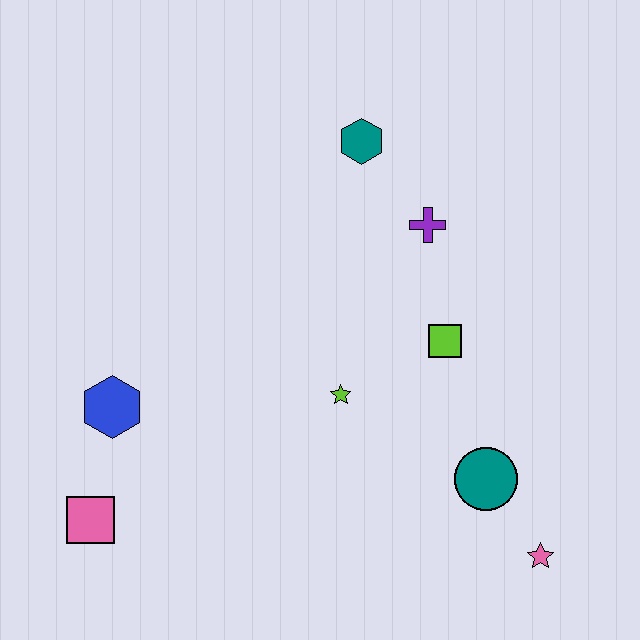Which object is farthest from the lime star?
The pink square is farthest from the lime star.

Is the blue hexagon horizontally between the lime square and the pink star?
No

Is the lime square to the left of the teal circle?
Yes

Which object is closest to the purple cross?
The teal hexagon is closest to the purple cross.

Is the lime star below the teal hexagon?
Yes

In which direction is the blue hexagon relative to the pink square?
The blue hexagon is above the pink square.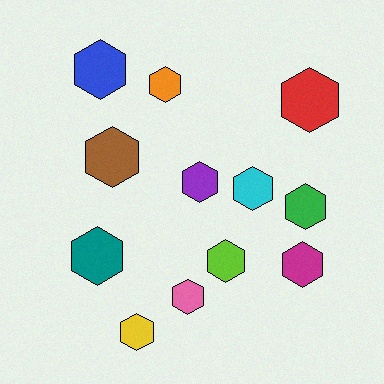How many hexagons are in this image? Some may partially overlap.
There are 12 hexagons.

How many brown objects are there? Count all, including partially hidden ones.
There is 1 brown object.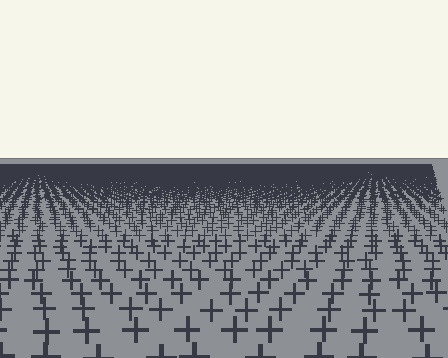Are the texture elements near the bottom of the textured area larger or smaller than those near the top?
Larger. Near the bottom, elements are closer to the viewer and appear at a bigger on-screen size.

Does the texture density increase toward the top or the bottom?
Density increases toward the top.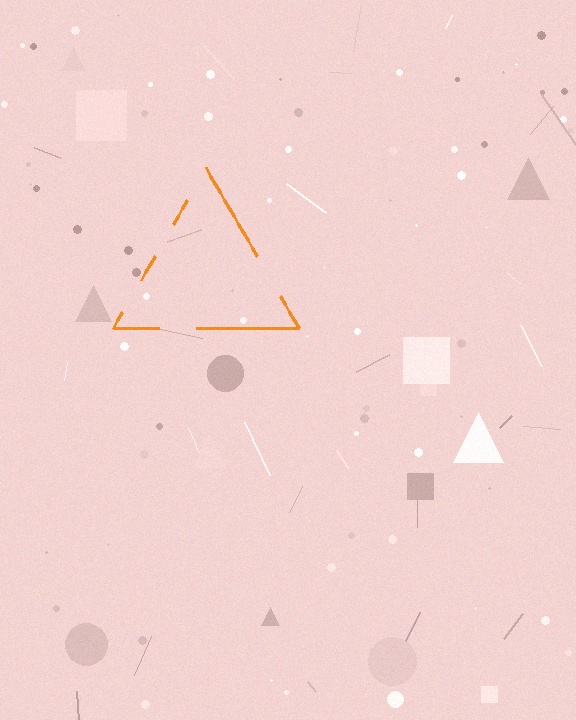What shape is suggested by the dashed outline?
The dashed outline suggests a triangle.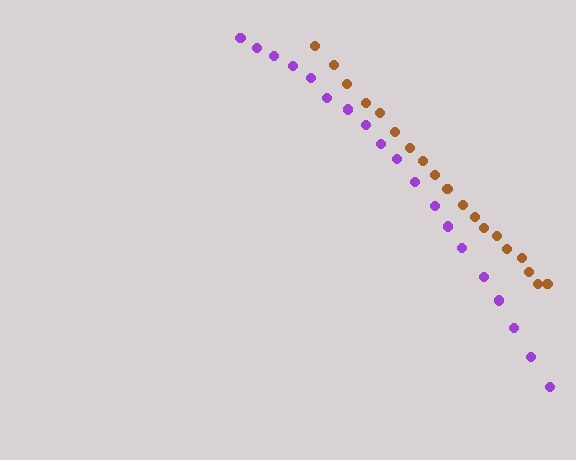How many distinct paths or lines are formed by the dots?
There are 2 distinct paths.